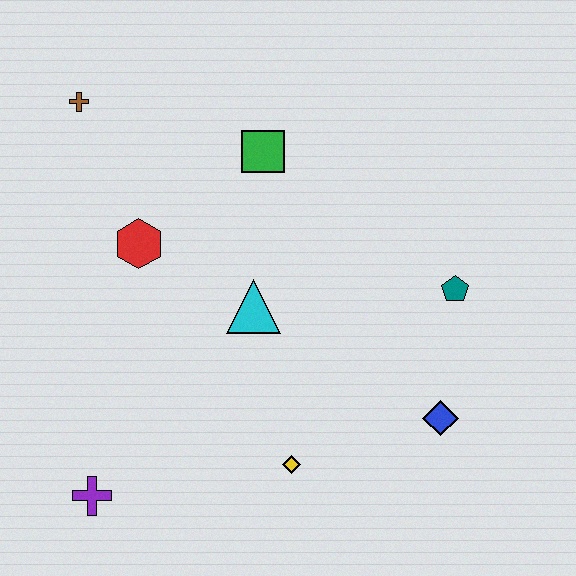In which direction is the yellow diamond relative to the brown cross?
The yellow diamond is below the brown cross.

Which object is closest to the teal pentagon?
The blue diamond is closest to the teal pentagon.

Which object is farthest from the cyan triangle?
The brown cross is farthest from the cyan triangle.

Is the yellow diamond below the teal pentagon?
Yes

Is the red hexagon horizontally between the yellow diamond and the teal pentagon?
No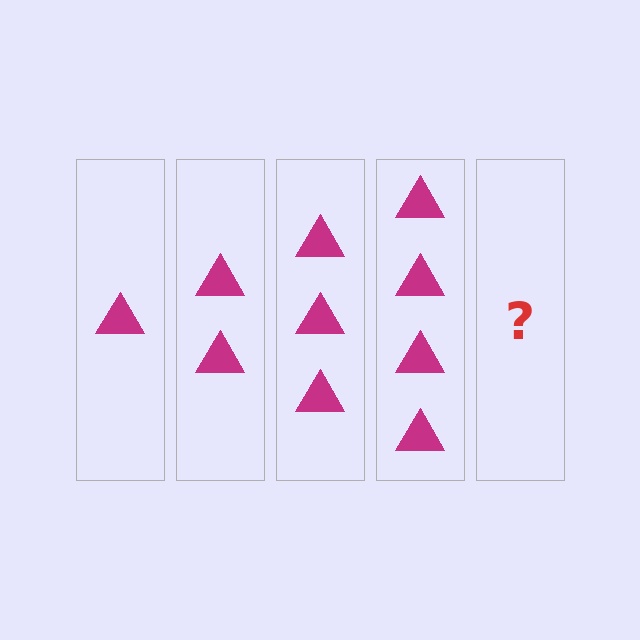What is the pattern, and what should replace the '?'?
The pattern is that each step adds one more triangle. The '?' should be 5 triangles.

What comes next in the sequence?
The next element should be 5 triangles.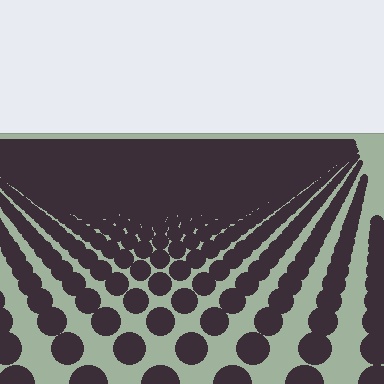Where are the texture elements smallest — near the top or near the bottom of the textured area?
Near the top.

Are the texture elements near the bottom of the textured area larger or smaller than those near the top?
Larger. Near the bottom, elements are closer to the viewer and appear at a bigger on-screen size.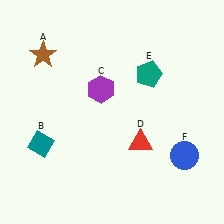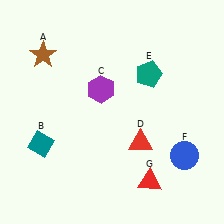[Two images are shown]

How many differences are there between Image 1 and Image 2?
There is 1 difference between the two images.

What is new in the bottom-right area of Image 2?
A red triangle (G) was added in the bottom-right area of Image 2.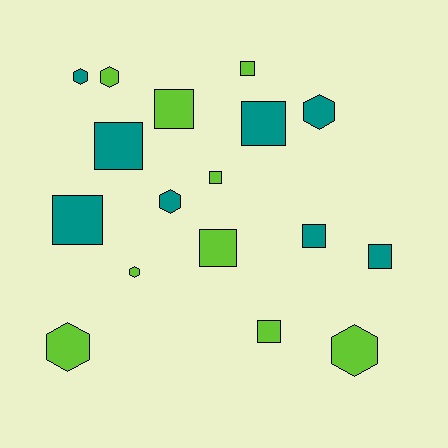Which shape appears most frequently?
Square, with 10 objects.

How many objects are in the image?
There are 17 objects.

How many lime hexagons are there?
There are 4 lime hexagons.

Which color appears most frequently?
Lime, with 9 objects.